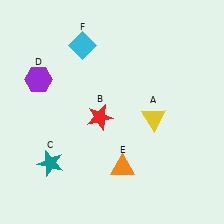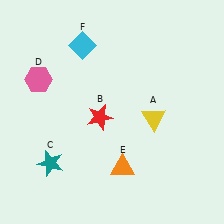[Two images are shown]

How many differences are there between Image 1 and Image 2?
There is 1 difference between the two images.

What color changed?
The hexagon (D) changed from purple in Image 1 to pink in Image 2.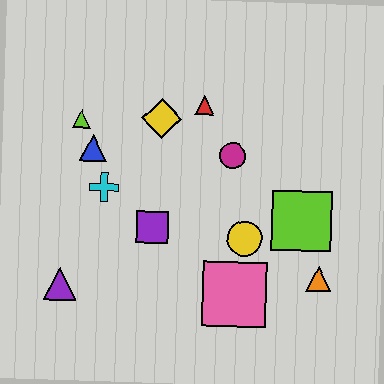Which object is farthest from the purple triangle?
The orange triangle is farthest from the purple triangle.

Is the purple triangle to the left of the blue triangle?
Yes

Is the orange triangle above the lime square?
No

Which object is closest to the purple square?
The cyan cross is closest to the purple square.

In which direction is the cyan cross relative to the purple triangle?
The cyan cross is above the purple triangle.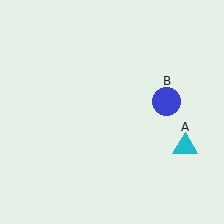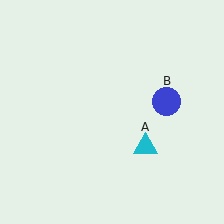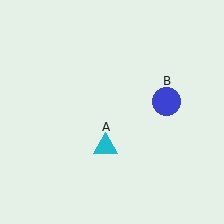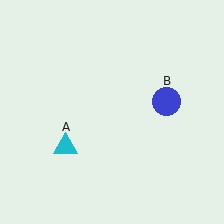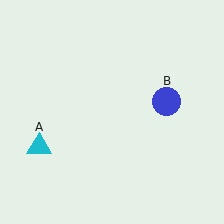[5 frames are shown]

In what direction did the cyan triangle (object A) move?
The cyan triangle (object A) moved left.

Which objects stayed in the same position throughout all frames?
Blue circle (object B) remained stationary.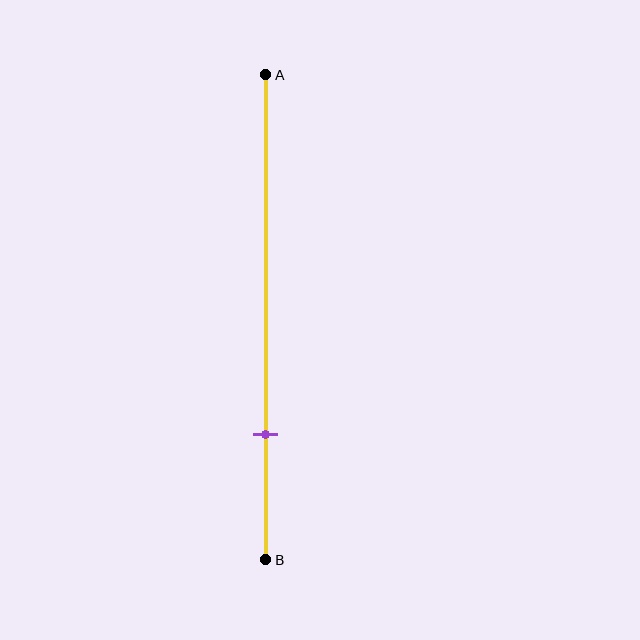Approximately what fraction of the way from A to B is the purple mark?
The purple mark is approximately 75% of the way from A to B.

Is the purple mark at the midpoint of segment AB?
No, the mark is at about 75% from A, not at the 50% midpoint.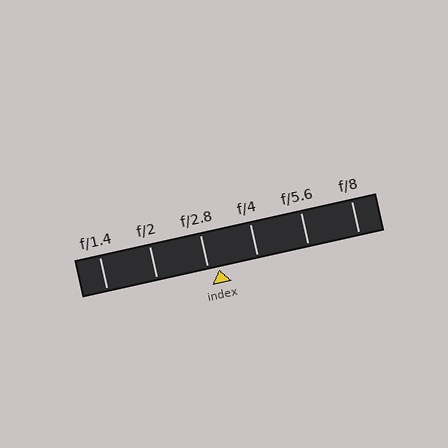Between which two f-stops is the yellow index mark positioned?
The index mark is between f/2.8 and f/4.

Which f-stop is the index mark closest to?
The index mark is closest to f/2.8.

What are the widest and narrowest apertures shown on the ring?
The widest aperture shown is f/1.4 and the narrowest is f/8.